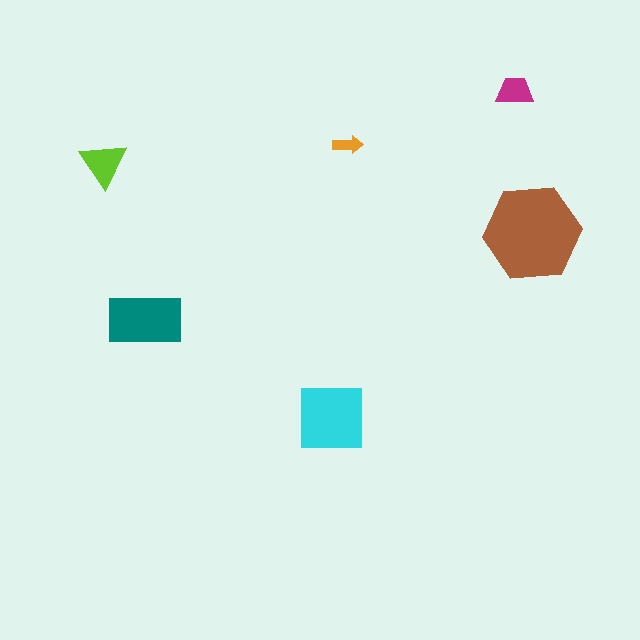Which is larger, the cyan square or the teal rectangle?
The cyan square.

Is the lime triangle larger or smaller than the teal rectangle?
Smaller.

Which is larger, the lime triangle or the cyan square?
The cyan square.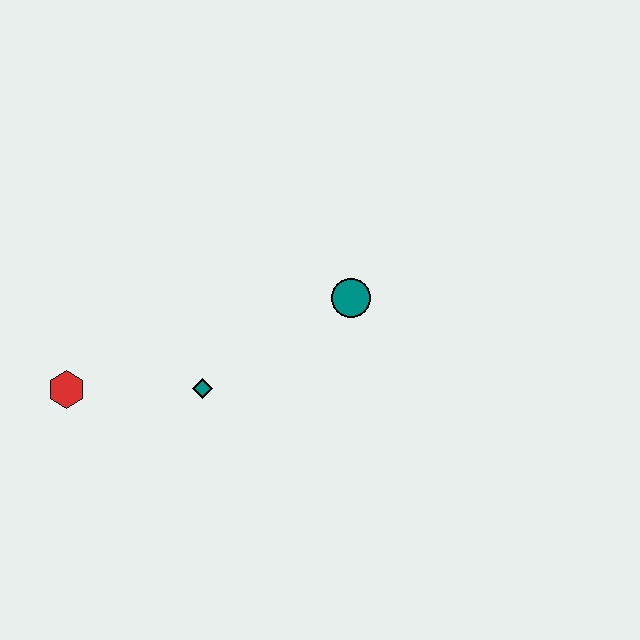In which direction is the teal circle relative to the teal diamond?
The teal circle is to the right of the teal diamond.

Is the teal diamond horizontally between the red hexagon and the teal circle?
Yes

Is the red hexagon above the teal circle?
No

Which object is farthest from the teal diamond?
The teal circle is farthest from the teal diamond.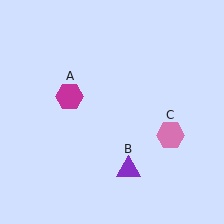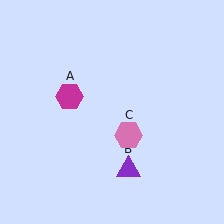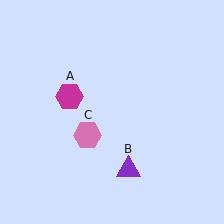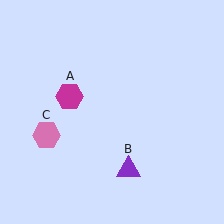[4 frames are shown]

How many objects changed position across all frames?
1 object changed position: pink hexagon (object C).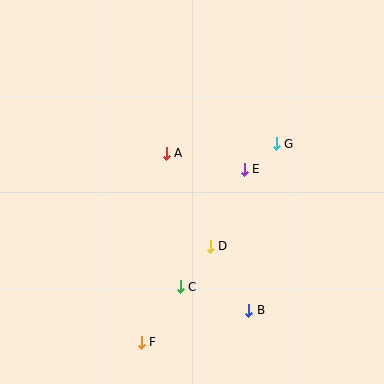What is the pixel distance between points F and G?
The distance between F and G is 240 pixels.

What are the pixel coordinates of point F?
Point F is at (141, 342).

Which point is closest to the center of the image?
Point A at (166, 153) is closest to the center.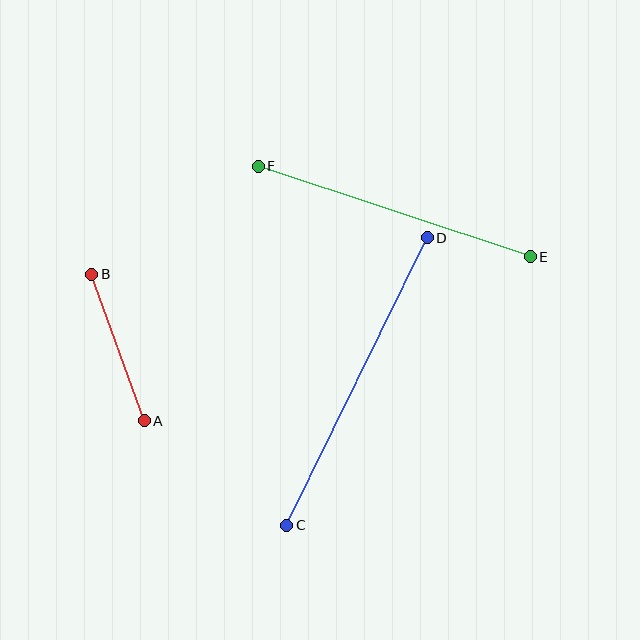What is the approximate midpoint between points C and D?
The midpoint is at approximately (357, 382) pixels.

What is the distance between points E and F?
The distance is approximately 287 pixels.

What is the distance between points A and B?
The distance is approximately 156 pixels.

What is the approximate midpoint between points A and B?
The midpoint is at approximately (118, 347) pixels.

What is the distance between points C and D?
The distance is approximately 320 pixels.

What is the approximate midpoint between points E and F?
The midpoint is at approximately (394, 211) pixels.